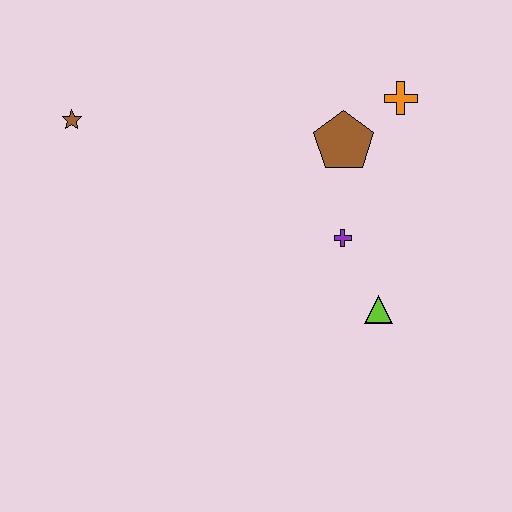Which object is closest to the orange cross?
The brown pentagon is closest to the orange cross.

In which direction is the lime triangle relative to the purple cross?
The lime triangle is below the purple cross.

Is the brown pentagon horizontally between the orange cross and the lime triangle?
No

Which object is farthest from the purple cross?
The brown star is farthest from the purple cross.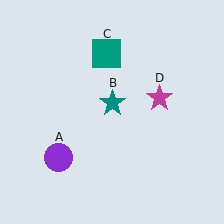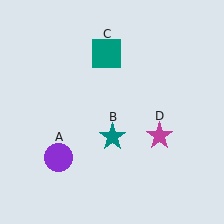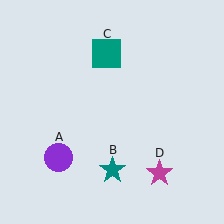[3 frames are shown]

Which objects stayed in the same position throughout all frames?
Purple circle (object A) and teal square (object C) remained stationary.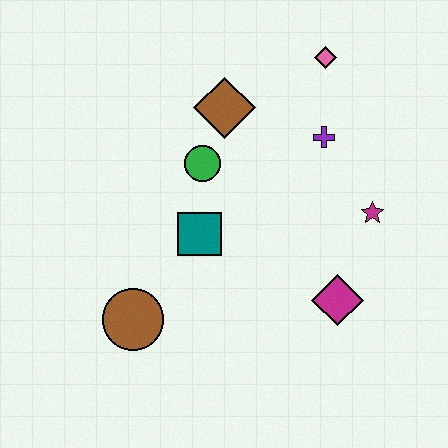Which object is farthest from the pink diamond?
The brown circle is farthest from the pink diamond.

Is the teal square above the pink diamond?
No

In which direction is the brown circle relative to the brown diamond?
The brown circle is below the brown diamond.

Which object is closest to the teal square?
The green circle is closest to the teal square.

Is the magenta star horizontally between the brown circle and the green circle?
No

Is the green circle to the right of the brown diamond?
No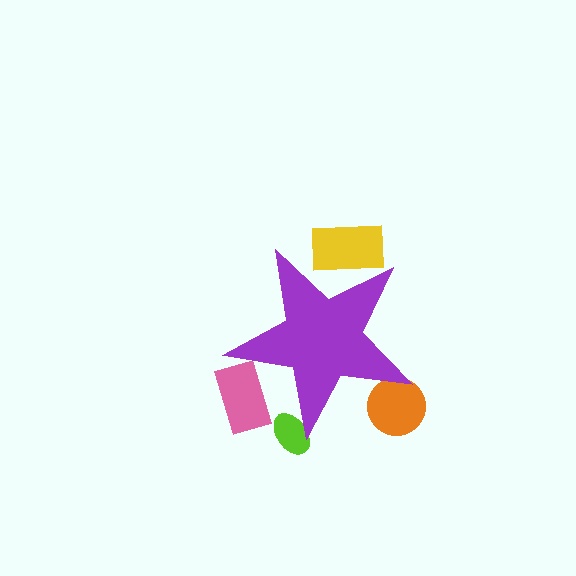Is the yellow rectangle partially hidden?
Yes, the yellow rectangle is partially hidden behind the purple star.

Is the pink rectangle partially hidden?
Yes, the pink rectangle is partially hidden behind the purple star.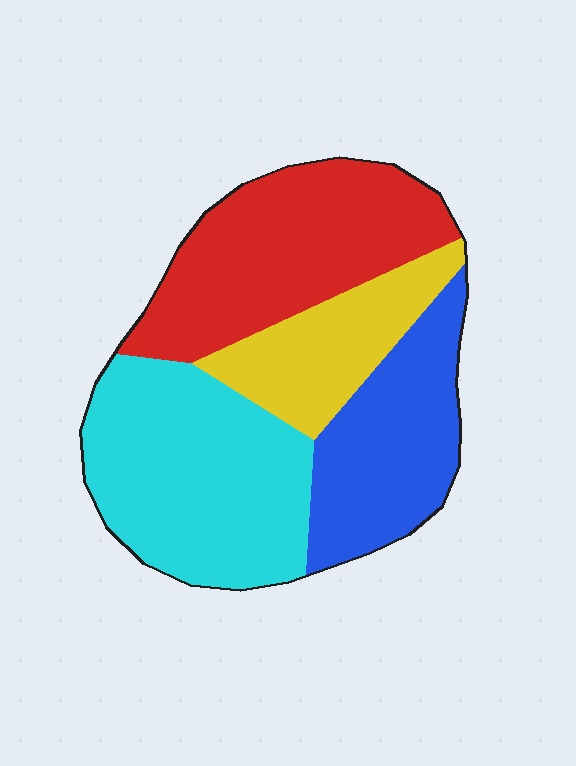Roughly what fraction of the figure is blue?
Blue takes up less than a quarter of the figure.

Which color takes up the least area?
Yellow, at roughly 15%.